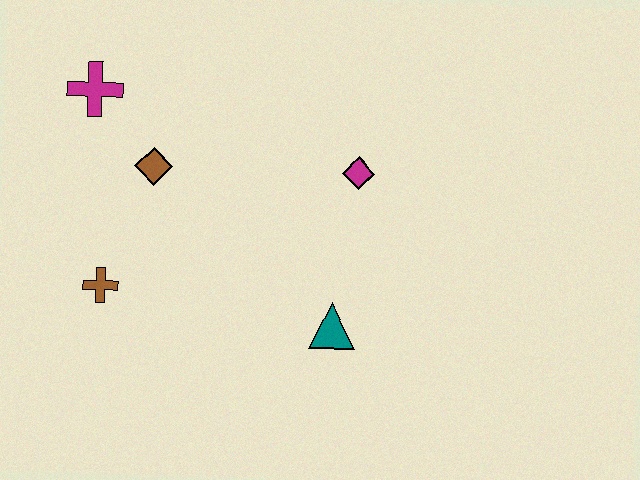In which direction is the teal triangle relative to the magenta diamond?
The teal triangle is below the magenta diamond.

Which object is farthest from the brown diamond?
The teal triangle is farthest from the brown diamond.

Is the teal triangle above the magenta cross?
No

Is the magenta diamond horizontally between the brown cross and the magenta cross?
No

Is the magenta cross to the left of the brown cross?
Yes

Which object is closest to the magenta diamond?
The teal triangle is closest to the magenta diamond.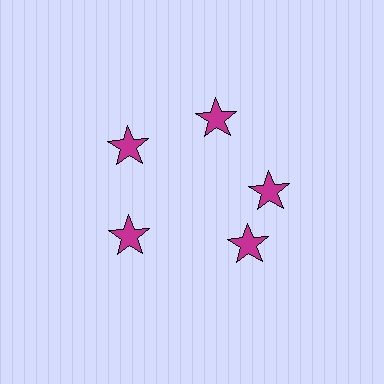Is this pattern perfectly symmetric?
No. The 5 magenta stars are arranged in a ring, but one element near the 5 o'clock position is rotated out of alignment along the ring, breaking the 5-fold rotational symmetry.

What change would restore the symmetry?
The symmetry would be restored by rotating it back into even spacing with its neighbors so that all 5 stars sit at equal angles and equal distance from the center.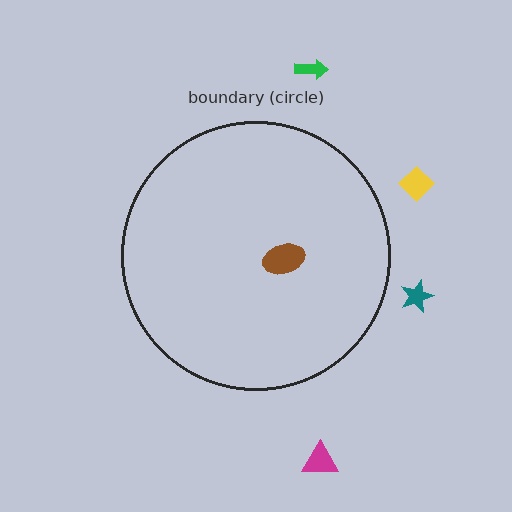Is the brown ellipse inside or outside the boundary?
Inside.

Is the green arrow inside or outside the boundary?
Outside.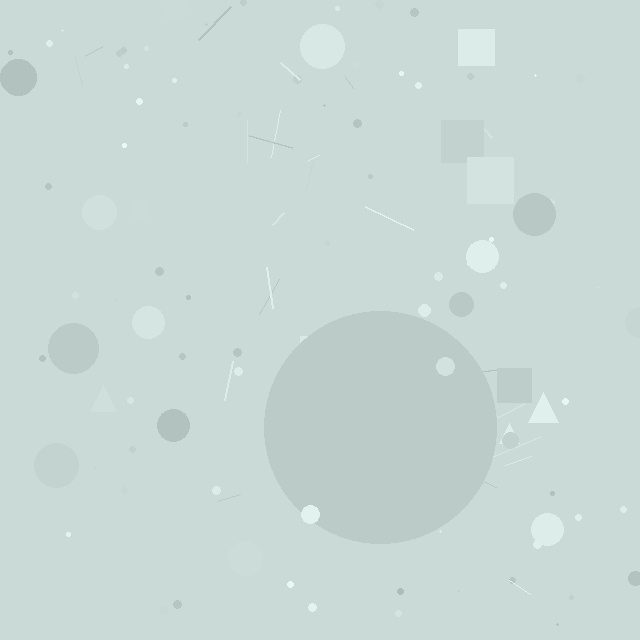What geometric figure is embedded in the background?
A circle is embedded in the background.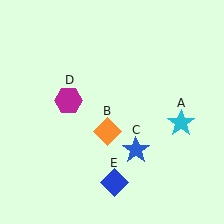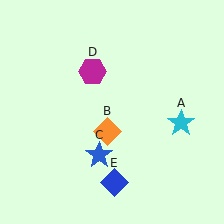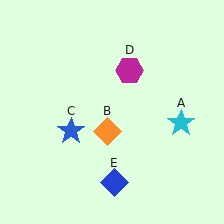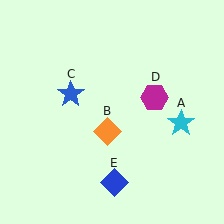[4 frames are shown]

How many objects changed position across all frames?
2 objects changed position: blue star (object C), magenta hexagon (object D).